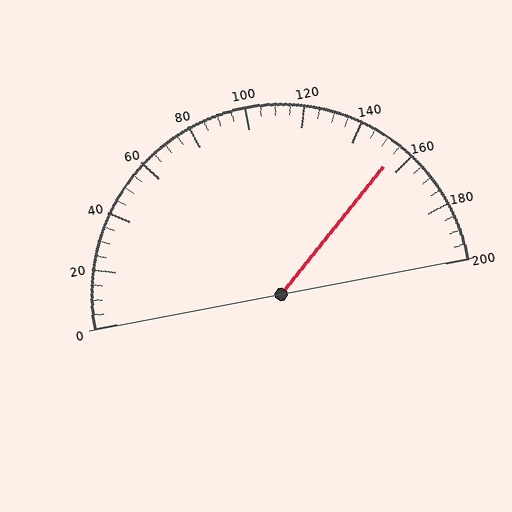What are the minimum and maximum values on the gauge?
The gauge ranges from 0 to 200.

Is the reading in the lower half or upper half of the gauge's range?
The reading is in the upper half of the range (0 to 200).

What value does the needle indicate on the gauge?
The needle indicates approximately 155.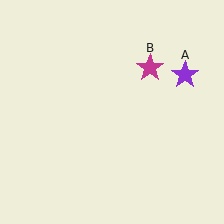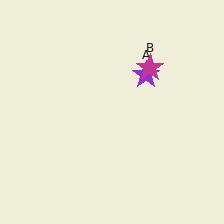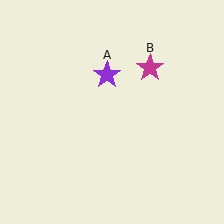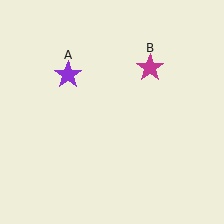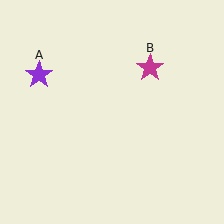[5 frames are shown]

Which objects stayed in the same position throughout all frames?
Magenta star (object B) remained stationary.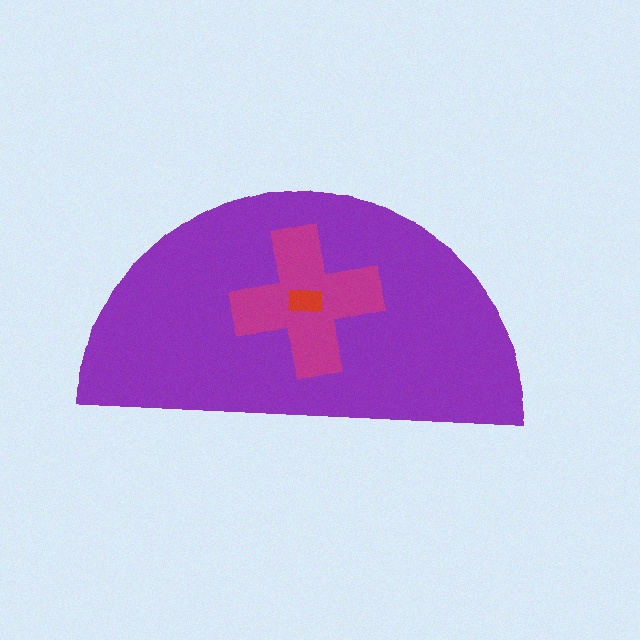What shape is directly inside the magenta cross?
The red rectangle.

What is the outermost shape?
The purple semicircle.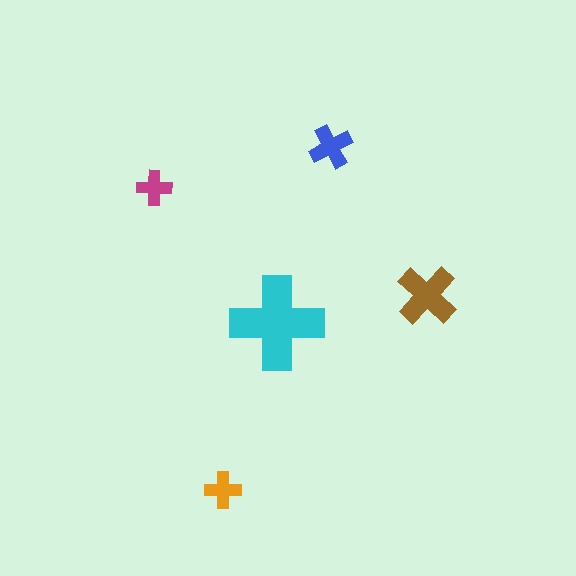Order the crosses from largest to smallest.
the cyan one, the brown one, the blue one, the orange one, the magenta one.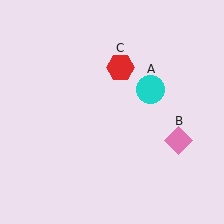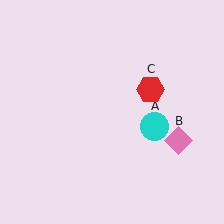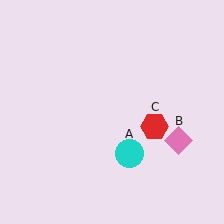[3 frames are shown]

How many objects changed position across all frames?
2 objects changed position: cyan circle (object A), red hexagon (object C).